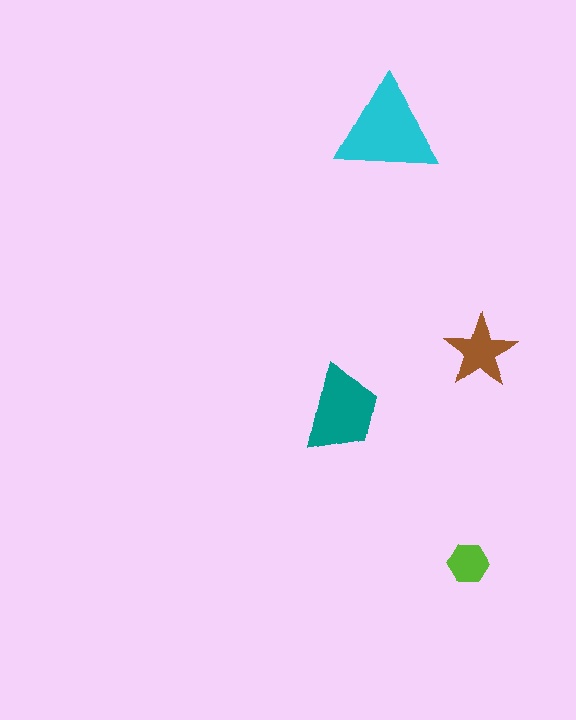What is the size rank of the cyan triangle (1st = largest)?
1st.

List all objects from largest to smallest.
The cyan triangle, the teal trapezoid, the brown star, the lime hexagon.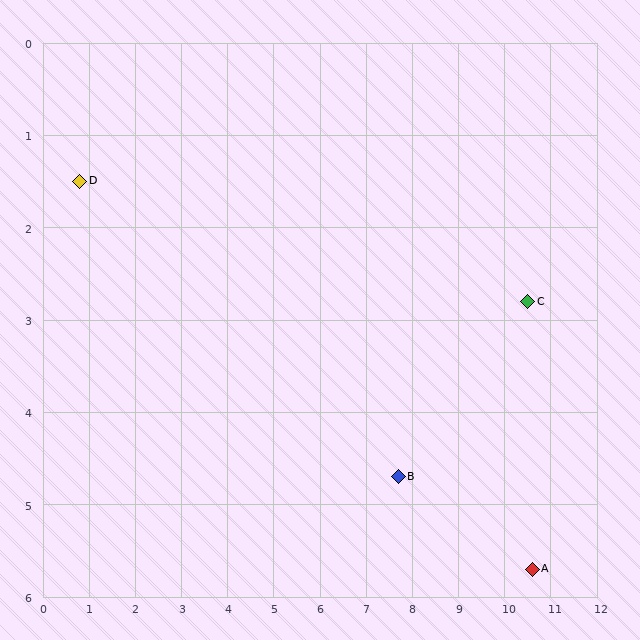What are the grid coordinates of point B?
Point B is at approximately (7.7, 4.7).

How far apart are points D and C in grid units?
Points D and C are about 9.8 grid units apart.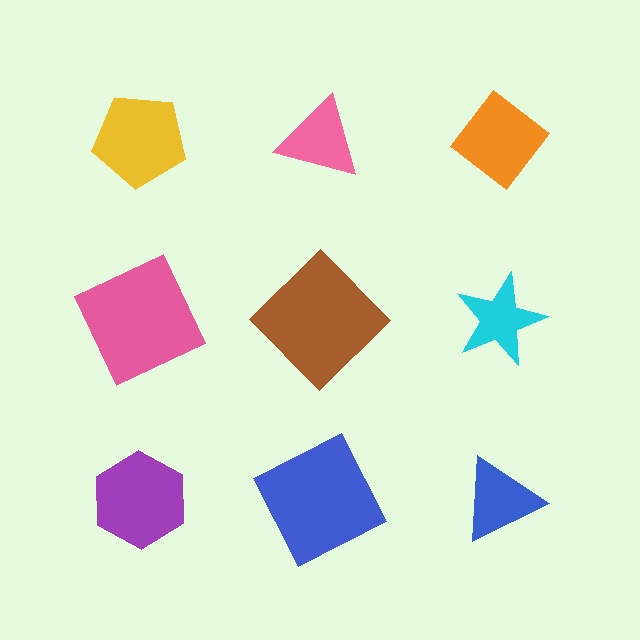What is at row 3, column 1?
A purple hexagon.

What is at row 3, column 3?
A blue triangle.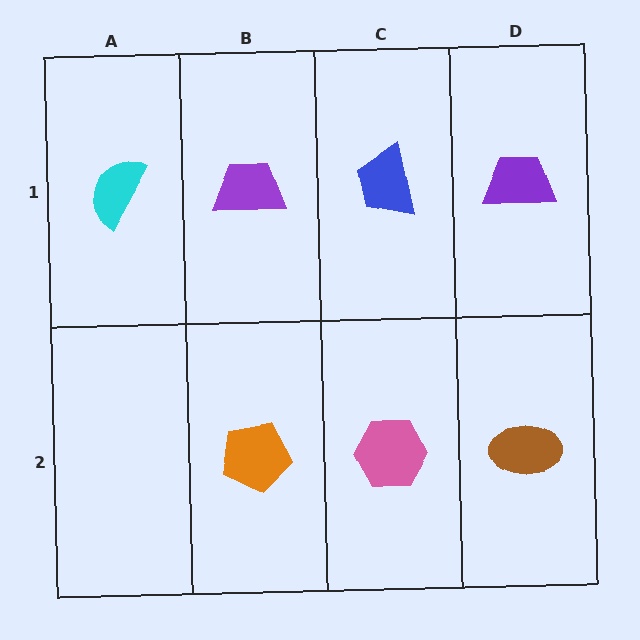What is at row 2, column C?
A pink hexagon.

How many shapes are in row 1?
4 shapes.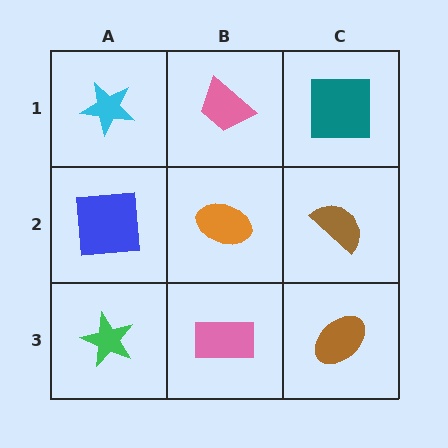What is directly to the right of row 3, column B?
A brown ellipse.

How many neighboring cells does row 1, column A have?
2.